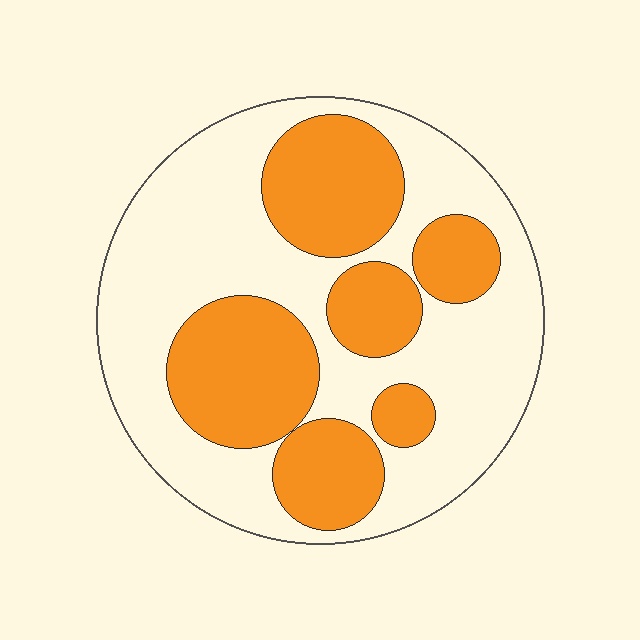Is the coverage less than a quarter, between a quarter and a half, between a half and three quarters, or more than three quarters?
Between a quarter and a half.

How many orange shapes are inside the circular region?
6.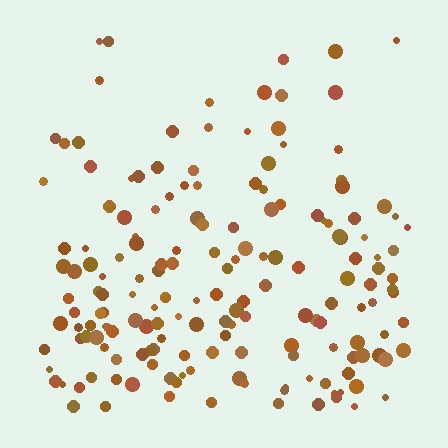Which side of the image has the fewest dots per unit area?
The top.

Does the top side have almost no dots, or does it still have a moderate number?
Still a moderate number, just noticeably fewer than the bottom.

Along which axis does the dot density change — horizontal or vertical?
Vertical.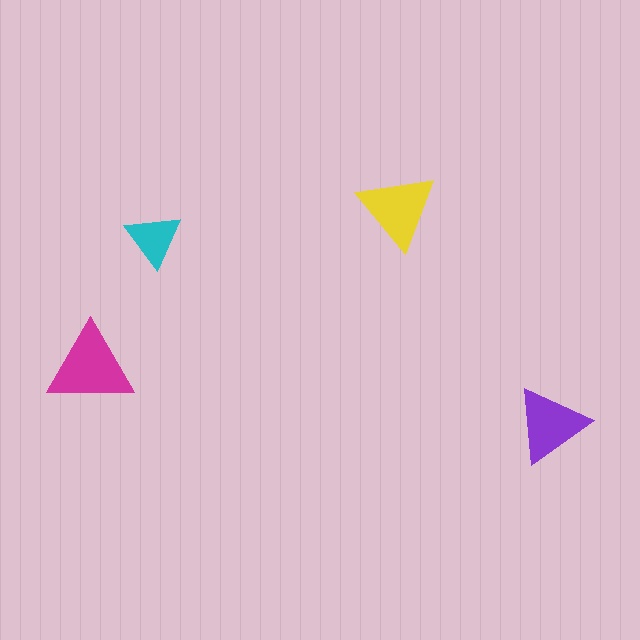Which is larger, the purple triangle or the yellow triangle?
The yellow one.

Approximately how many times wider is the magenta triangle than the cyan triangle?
About 1.5 times wider.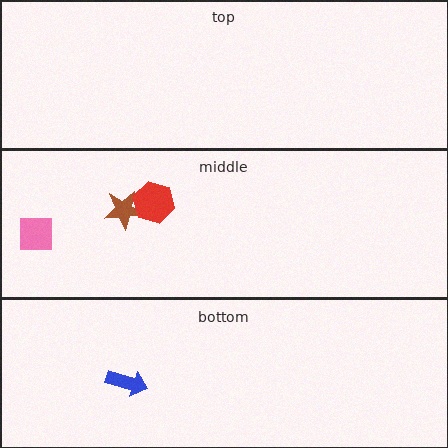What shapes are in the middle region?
The brown star, the red hexagon, the pink square.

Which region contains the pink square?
The middle region.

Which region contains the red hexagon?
The middle region.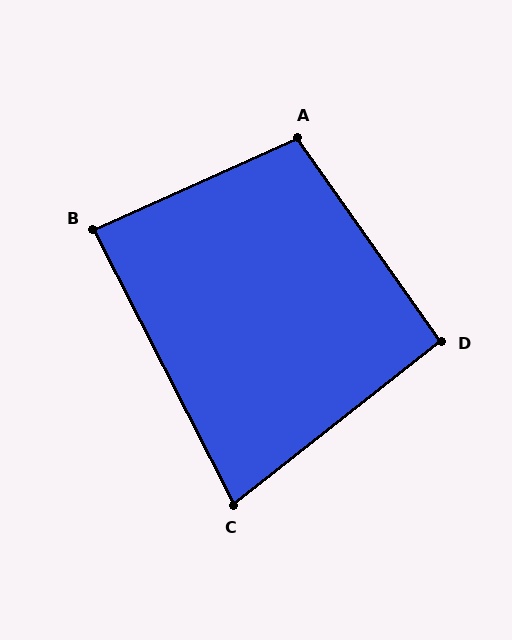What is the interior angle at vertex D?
Approximately 93 degrees (approximately right).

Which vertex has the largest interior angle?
A, at approximately 101 degrees.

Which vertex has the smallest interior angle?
C, at approximately 79 degrees.